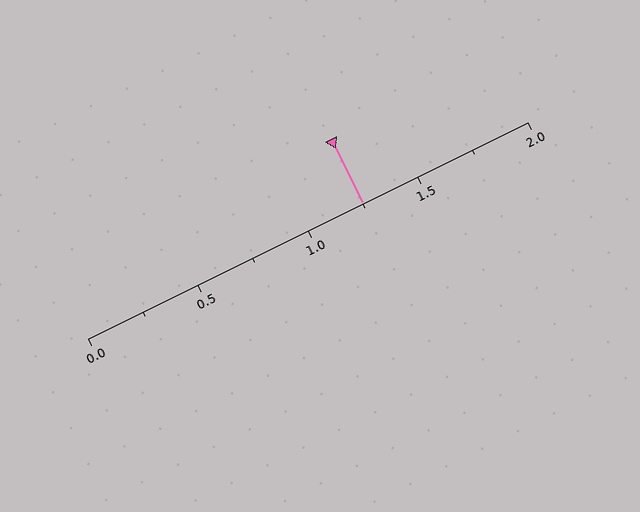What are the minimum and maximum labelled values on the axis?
The axis runs from 0.0 to 2.0.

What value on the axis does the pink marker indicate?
The marker indicates approximately 1.25.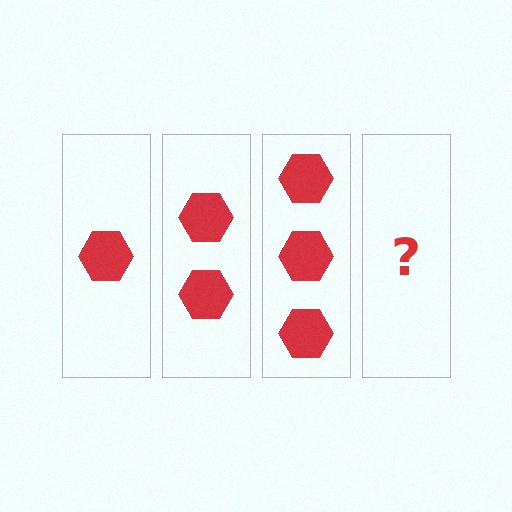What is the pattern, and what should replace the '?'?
The pattern is that each step adds one more hexagon. The '?' should be 4 hexagons.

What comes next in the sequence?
The next element should be 4 hexagons.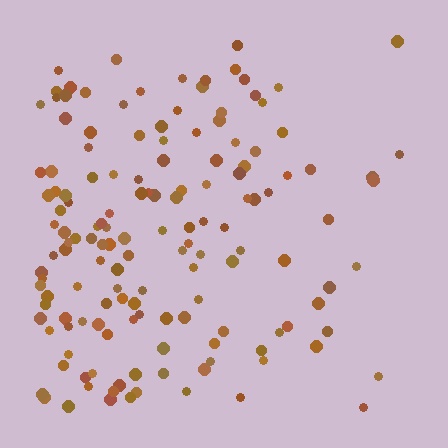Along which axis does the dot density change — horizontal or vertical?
Horizontal.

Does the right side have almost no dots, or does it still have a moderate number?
Still a moderate number, just noticeably fewer than the left.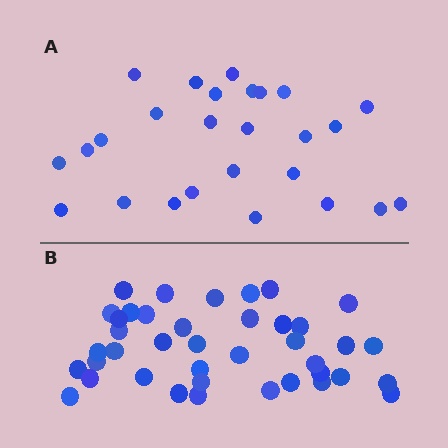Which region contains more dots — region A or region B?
Region B (the bottom region) has more dots.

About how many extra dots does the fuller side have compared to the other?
Region B has approximately 15 more dots than region A.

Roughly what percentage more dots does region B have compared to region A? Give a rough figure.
About 55% more.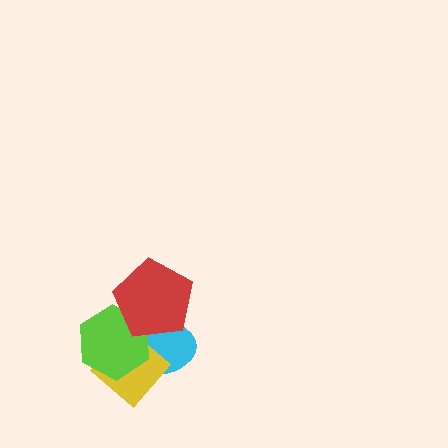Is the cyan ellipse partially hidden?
Yes, it is partially covered by another shape.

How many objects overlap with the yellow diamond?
3 objects overlap with the yellow diamond.